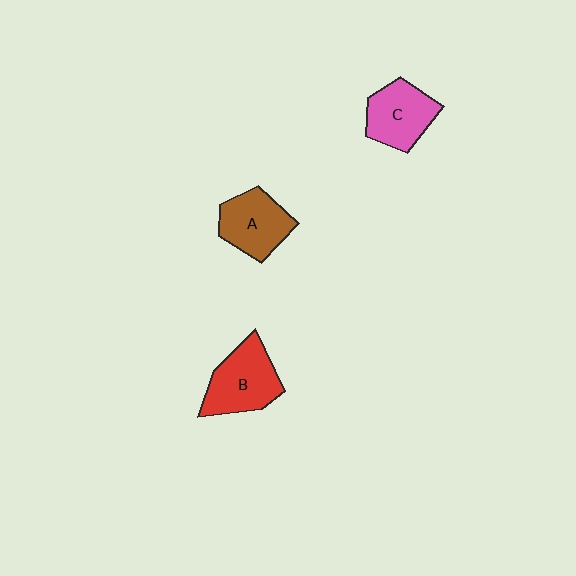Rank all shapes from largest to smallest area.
From largest to smallest: B (red), A (brown), C (pink).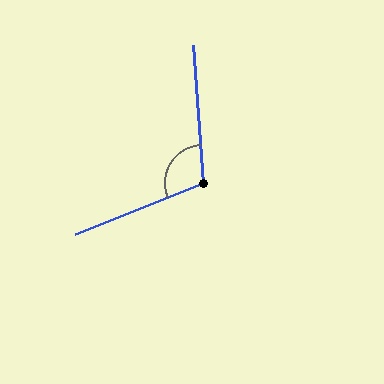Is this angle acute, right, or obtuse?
It is obtuse.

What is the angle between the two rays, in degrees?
Approximately 108 degrees.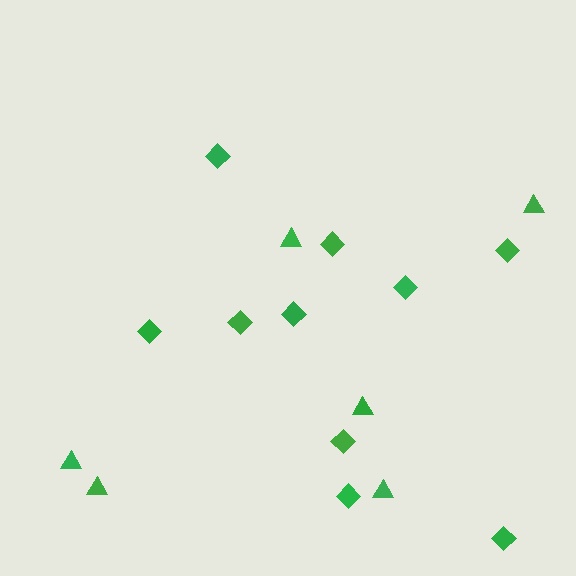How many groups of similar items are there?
There are 2 groups: one group of triangles (6) and one group of diamonds (10).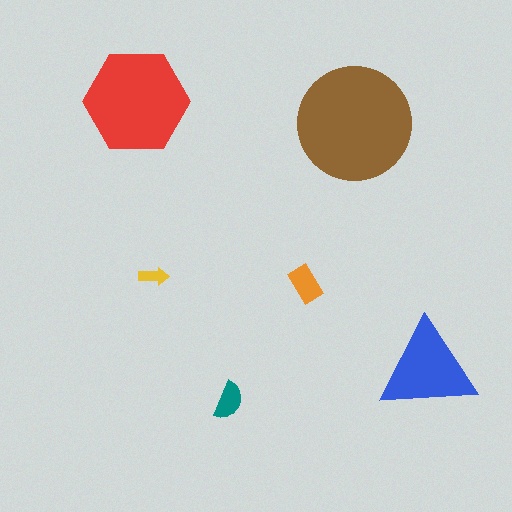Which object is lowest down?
The teal semicircle is bottommost.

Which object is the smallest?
The yellow arrow.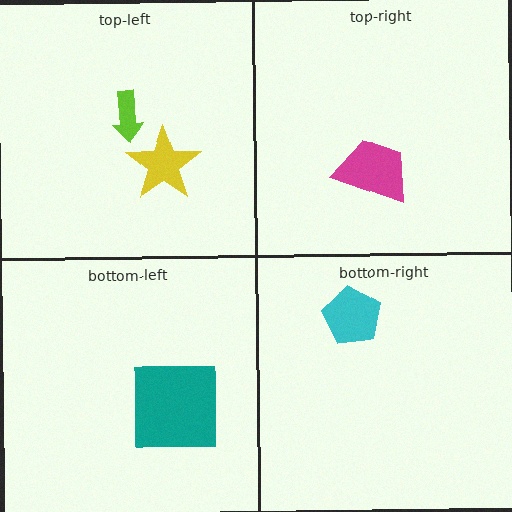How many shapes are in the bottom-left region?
1.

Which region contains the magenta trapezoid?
The top-right region.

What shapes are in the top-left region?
The yellow star, the lime arrow.